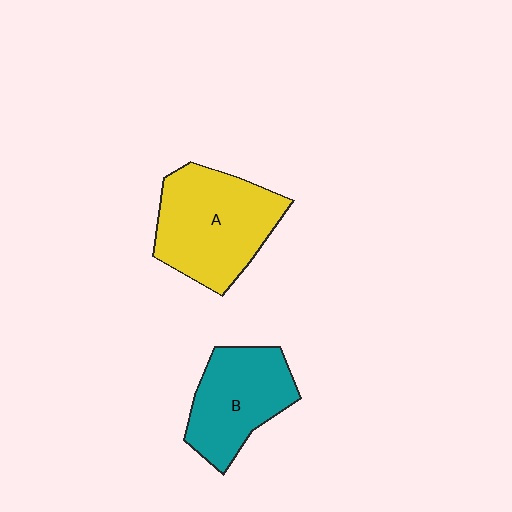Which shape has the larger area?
Shape A (yellow).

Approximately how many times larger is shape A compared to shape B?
Approximately 1.3 times.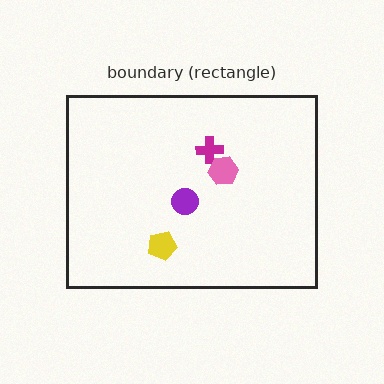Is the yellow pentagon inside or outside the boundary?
Inside.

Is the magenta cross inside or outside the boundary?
Inside.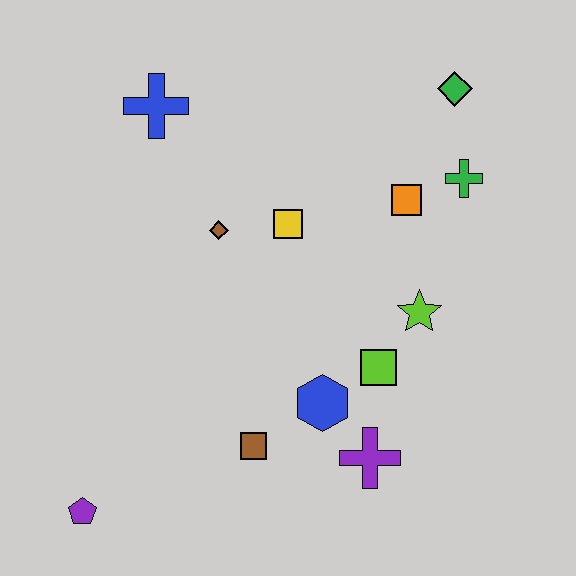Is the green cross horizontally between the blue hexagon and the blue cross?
No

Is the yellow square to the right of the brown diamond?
Yes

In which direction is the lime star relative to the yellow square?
The lime star is to the right of the yellow square.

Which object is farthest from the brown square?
The green diamond is farthest from the brown square.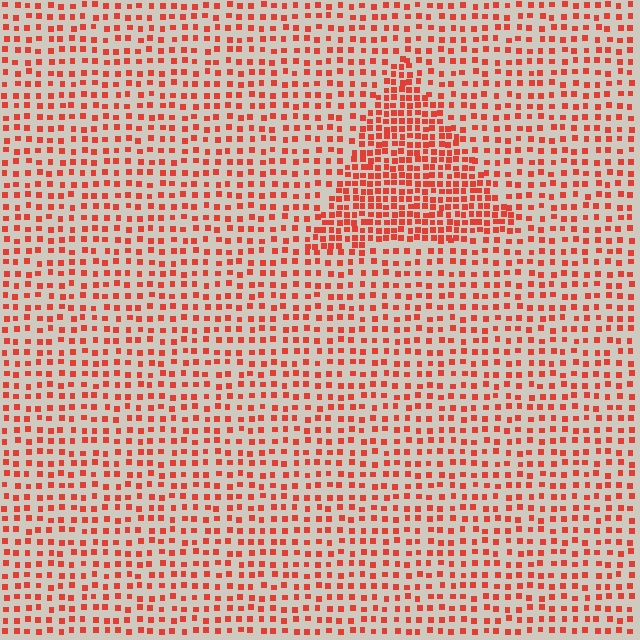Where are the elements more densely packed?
The elements are more densely packed inside the triangle boundary.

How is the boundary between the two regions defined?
The boundary is defined by a change in element density (approximately 2.0x ratio). All elements are the same color, size, and shape.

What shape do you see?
I see a triangle.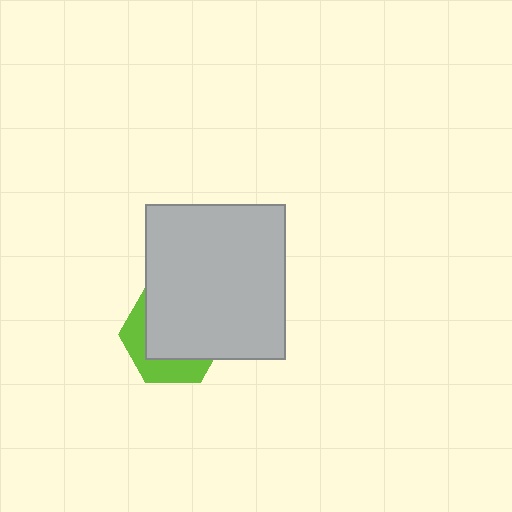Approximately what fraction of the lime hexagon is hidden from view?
Roughly 65% of the lime hexagon is hidden behind the light gray rectangle.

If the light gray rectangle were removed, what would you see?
You would see the complete lime hexagon.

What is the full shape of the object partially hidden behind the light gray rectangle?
The partially hidden object is a lime hexagon.